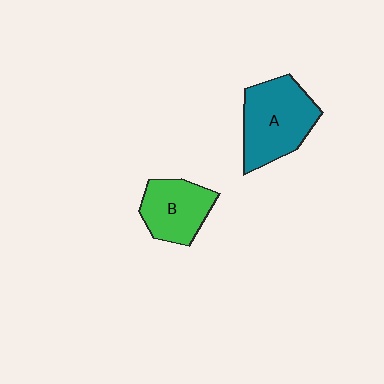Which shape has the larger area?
Shape A (teal).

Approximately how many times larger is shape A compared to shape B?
Approximately 1.4 times.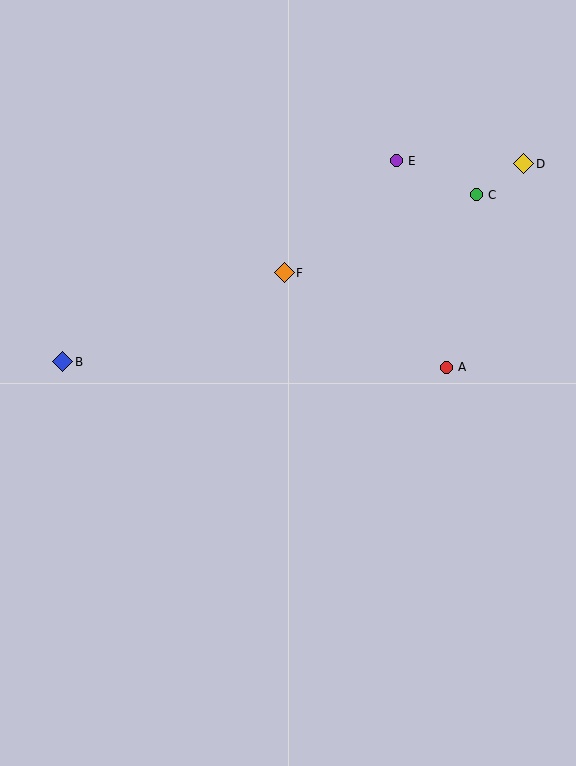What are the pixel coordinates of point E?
Point E is at (396, 161).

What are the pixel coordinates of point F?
Point F is at (284, 273).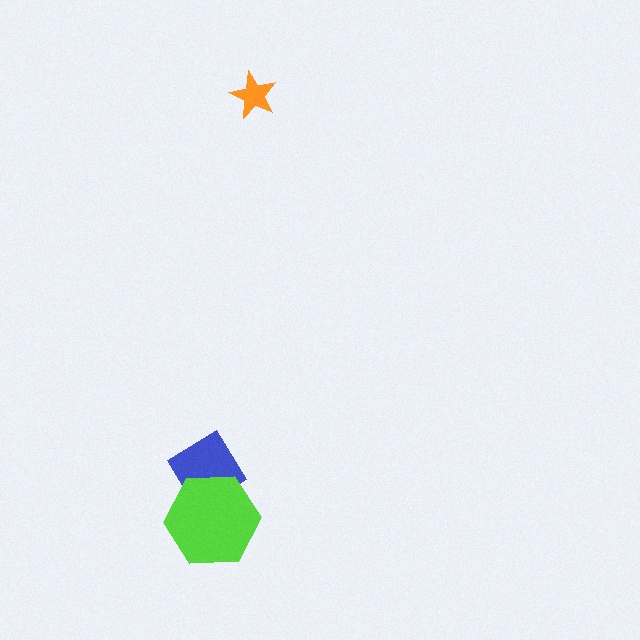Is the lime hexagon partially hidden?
No, no other shape covers it.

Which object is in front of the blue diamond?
The lime hexagon is in front of the blue diamond.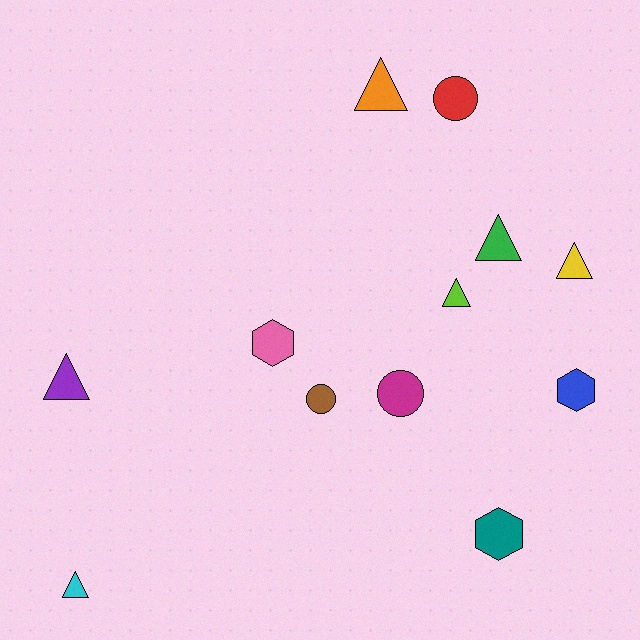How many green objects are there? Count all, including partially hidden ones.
There is 1 green object.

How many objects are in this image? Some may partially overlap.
There are 12 objects.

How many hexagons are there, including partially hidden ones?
There are 3 hexagons.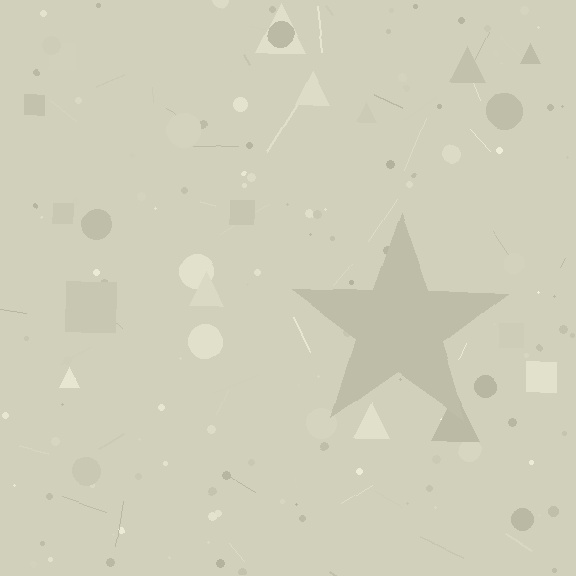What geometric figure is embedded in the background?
A star is embedded in the background.